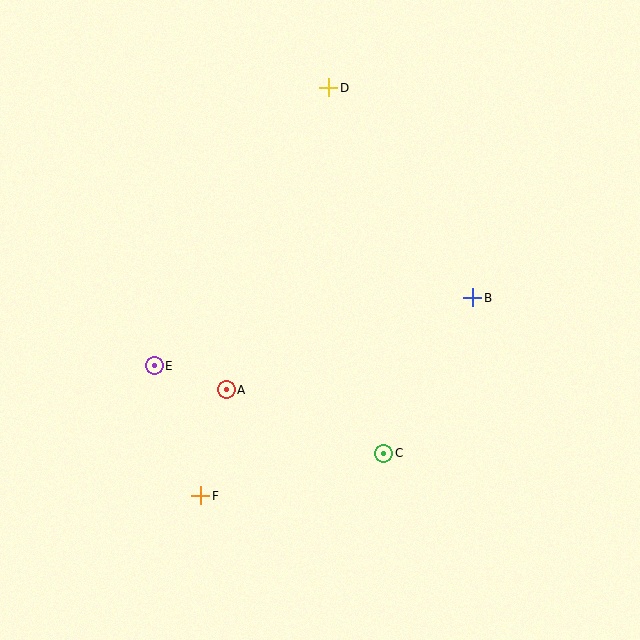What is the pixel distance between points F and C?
The distance between F and C is 188 pixels.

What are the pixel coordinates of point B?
Point B is at (473, 298).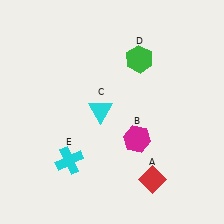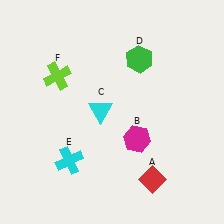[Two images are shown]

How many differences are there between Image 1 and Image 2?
There is 1 difference between the two images.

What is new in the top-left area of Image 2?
A lime cross (F) was added in the top-left area of Image 2.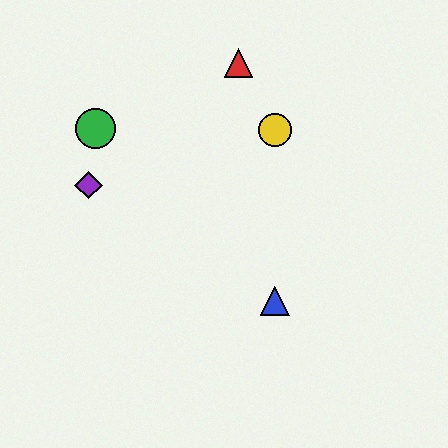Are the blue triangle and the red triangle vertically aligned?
No, the blue triangle is at x≈275 and the red triangle is at x≈238.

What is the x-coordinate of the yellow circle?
The yellow circle is at x≈275.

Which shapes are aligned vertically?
The blue triangle, the yellow circle are aligned vertically.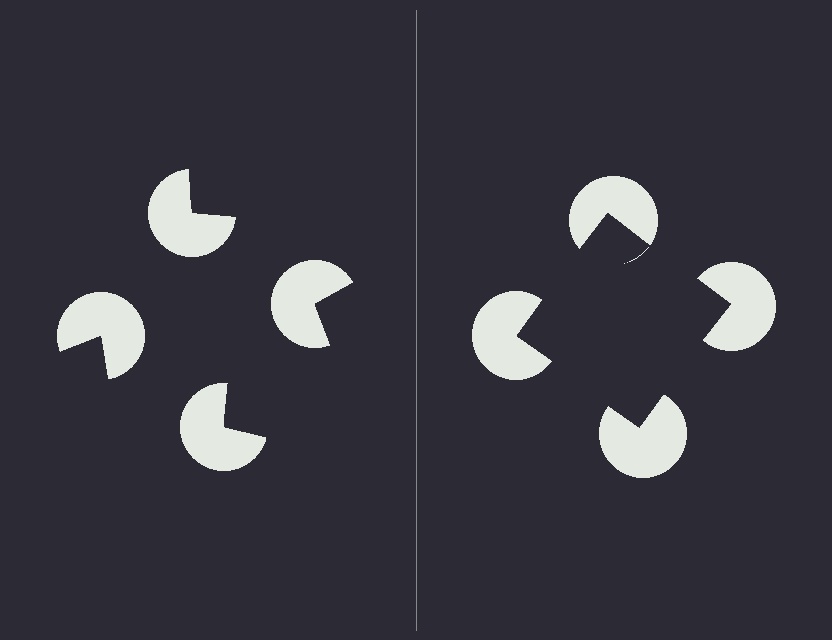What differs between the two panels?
The pac-man discs are positioned identically on both sides; only the wedge orientations differ. On the right they align to a square; on the left they are misaligned.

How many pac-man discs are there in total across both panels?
8 — 4 on each side.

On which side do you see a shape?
An illusory square appears on the right side. On the left side the wedge cuts are rotated, so no coherent shape forms.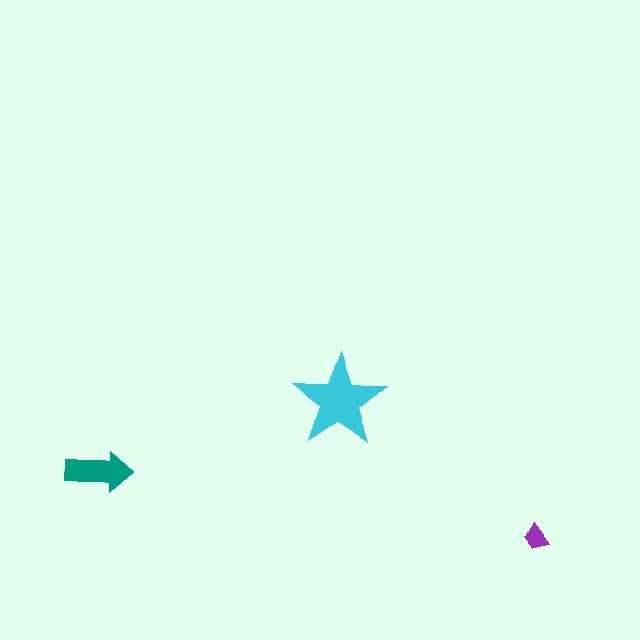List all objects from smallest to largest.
The purple trapezoid, the teal arrow, the cyan star.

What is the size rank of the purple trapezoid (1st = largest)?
3rd.